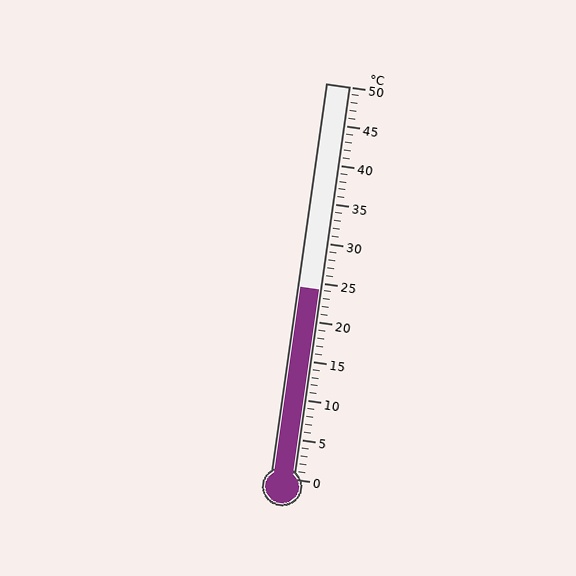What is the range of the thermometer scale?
The thermometer scale ranges from 0°C to 50°C.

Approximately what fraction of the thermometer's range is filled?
The thermometer is filled to approximately 50% of its range.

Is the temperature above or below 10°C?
The temperature is above 10°C.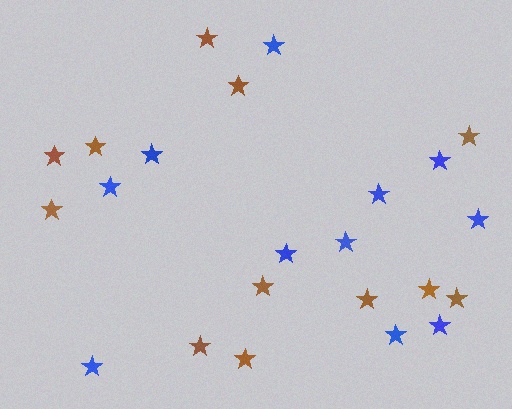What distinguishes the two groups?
There are 2 groups: one group of brown stars (12) and one group of blue stars (11).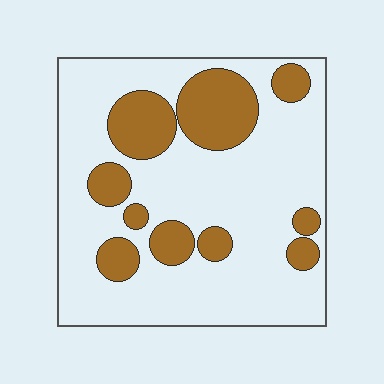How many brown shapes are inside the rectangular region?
10.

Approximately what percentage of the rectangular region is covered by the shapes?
Approximately 25%.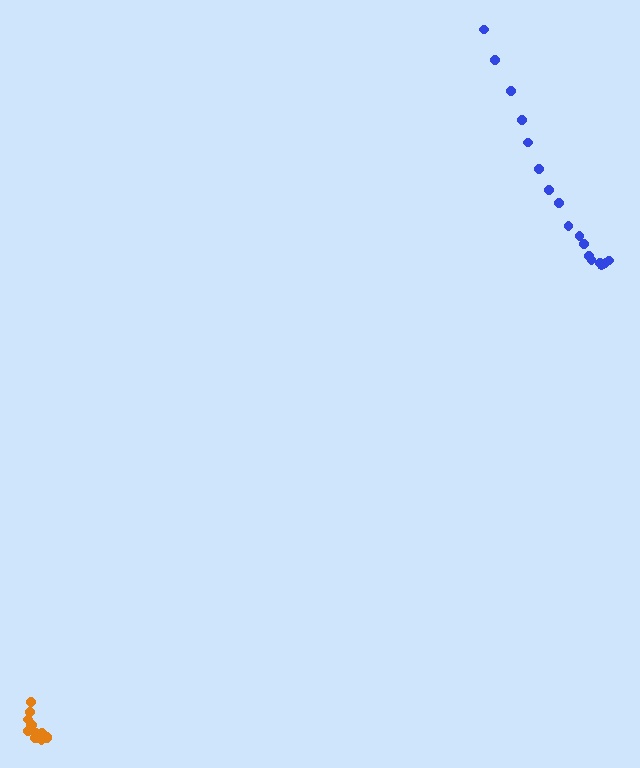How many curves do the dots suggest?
There are 2 distinct paths.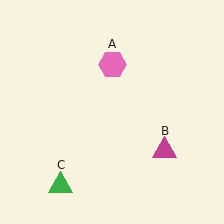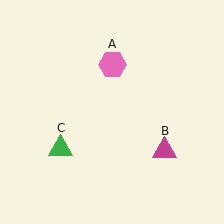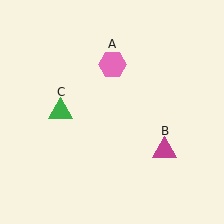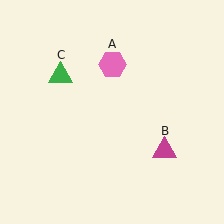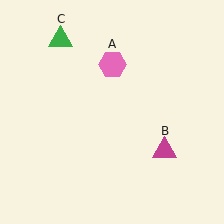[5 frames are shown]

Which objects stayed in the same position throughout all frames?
Pink hexagon (object A) and magenta triangle (object B) remained stationary.